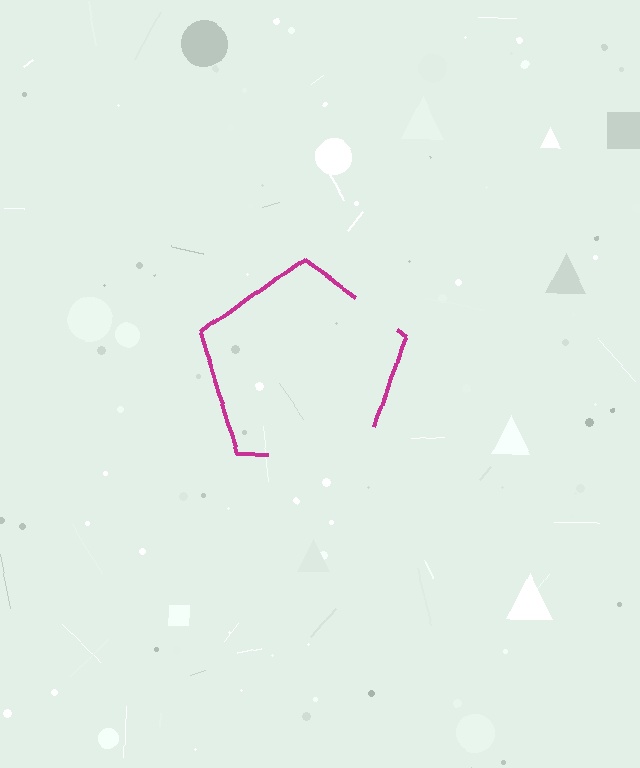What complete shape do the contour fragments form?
The contour fragments form a pentagon.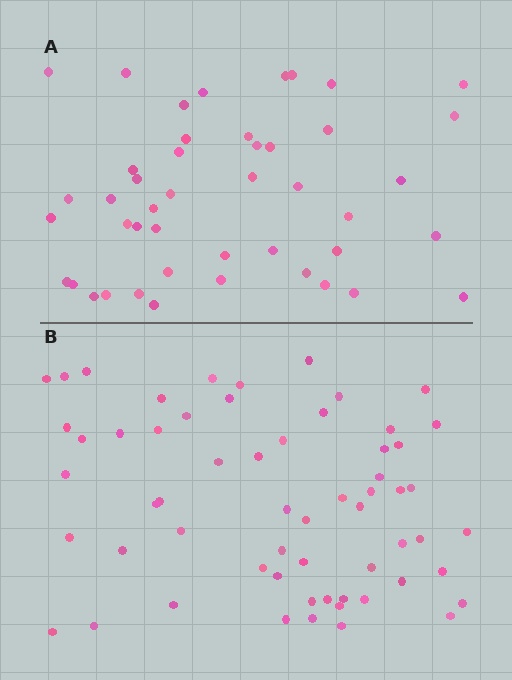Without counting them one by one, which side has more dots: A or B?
Region B (the bottom region) has more dots.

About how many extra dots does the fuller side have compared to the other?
Region B has approximately 15 more dots than region A.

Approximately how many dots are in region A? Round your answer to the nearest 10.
About 40 dots. (The exact count is 45, which rounds to 40.)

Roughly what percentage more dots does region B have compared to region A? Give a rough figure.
About 35% more.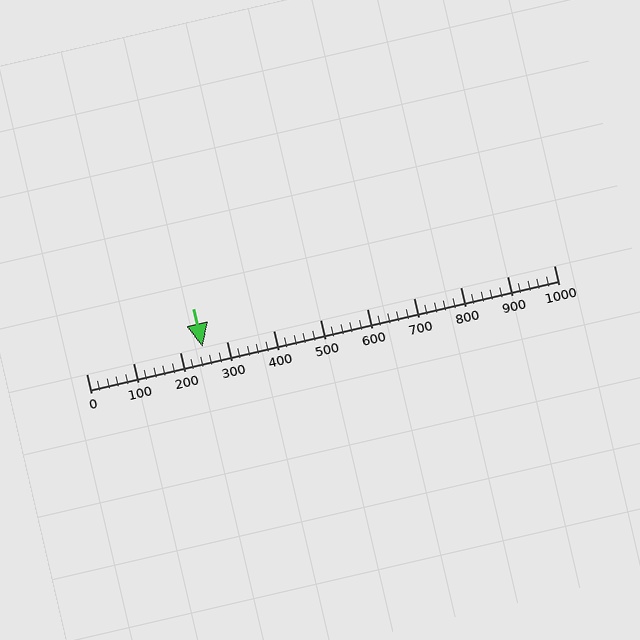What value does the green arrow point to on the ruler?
The green arrow points to approximately 249.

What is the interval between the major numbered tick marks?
The major tick marks are spaced 100 units apart.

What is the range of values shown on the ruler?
The ruler shows values from 0 to 1000.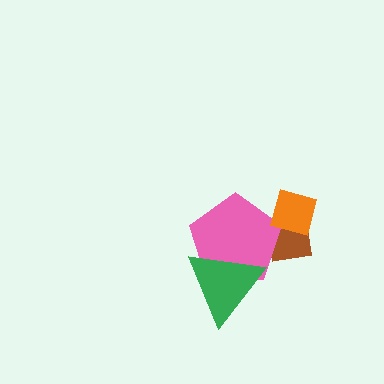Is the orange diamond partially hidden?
No, no other shape covers it.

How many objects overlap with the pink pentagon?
3 objects overlap with the pink pentagon.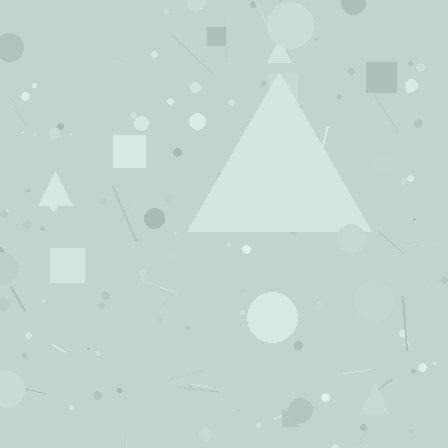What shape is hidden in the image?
A triangle is hidden in the image.